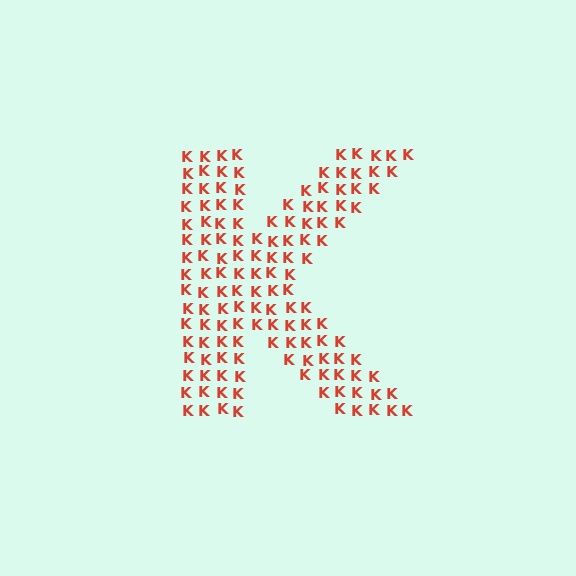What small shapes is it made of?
It is made of small letter K's.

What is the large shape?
The large shape is the letter K.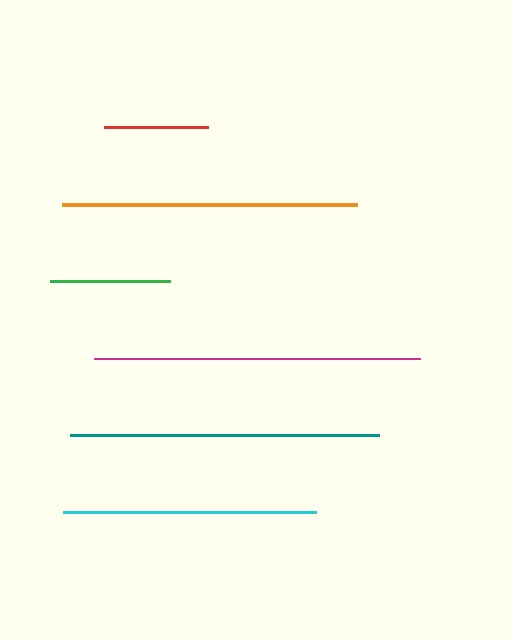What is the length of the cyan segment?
The cyan segment is approximately 253 pixels long.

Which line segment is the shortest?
The red line is the shortest at approximately 104 pixels.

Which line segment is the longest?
The magenta line is the longest at approximately 326 pixels.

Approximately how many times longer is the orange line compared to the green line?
The orange line is approximately 2.5 times the length of the green line.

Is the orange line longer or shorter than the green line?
The orange line is longer than the green line.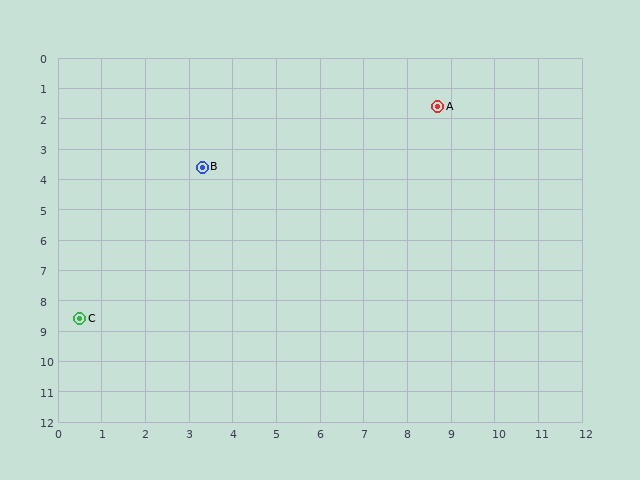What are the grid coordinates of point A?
Point A is at approximately (8.7, 1.6).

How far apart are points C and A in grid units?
Points C and A are about 10.8 grid units apart.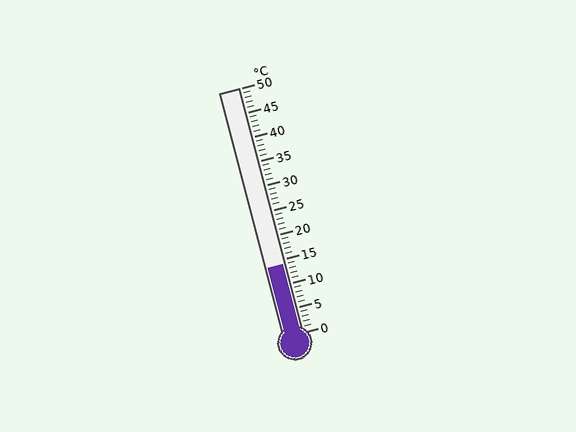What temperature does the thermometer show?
The thermometer shows approximately 14°C.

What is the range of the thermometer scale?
The thermometer scale ranges from 0°C to 50°C.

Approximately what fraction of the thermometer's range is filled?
The thermometer is filled to approximately 30% of its range.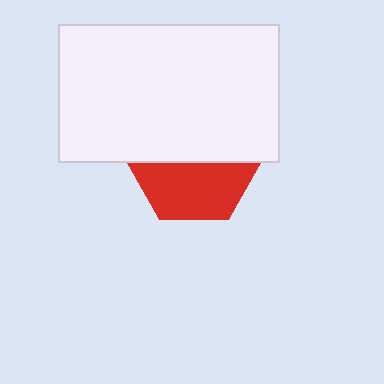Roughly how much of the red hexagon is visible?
About half of it is visible (roughly 46%).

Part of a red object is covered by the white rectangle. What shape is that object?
It is a hexagon.